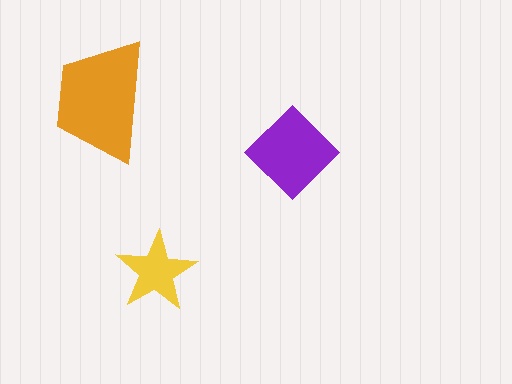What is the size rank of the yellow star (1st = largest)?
3rd.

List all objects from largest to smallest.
The orange trapezoid, the purple diamond, the yellow star.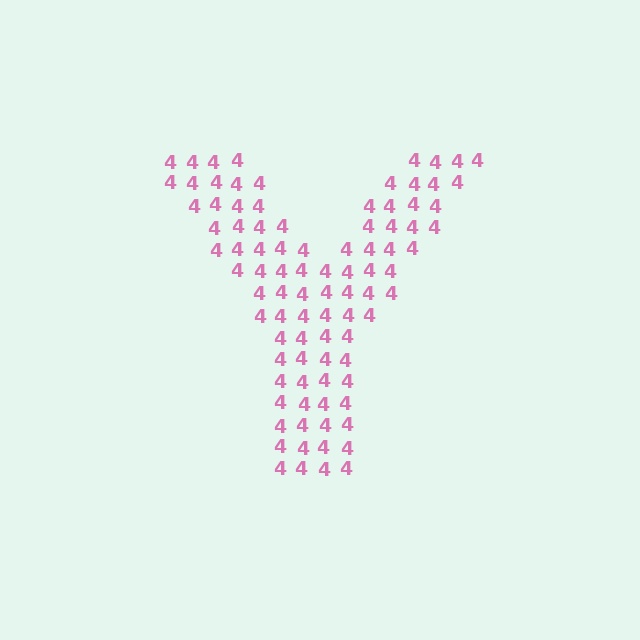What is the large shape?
The large shape is the letter Y.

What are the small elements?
The small elements are digit 4's.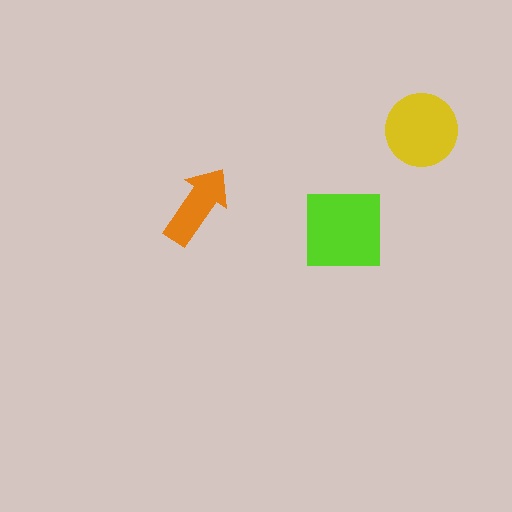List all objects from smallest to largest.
The orange arrow, the yellow circle, the lime square.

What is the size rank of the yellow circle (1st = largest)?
2nd.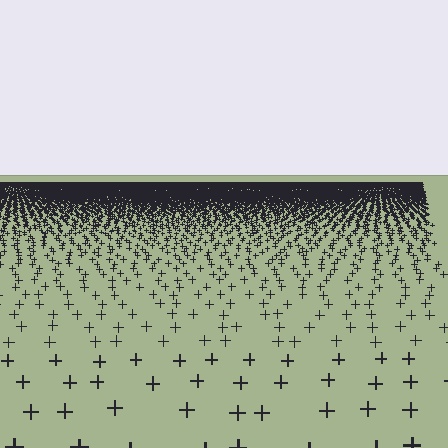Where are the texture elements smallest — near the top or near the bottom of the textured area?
Near the top.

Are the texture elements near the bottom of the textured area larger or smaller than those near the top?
Larger. Near the bottom, elements are closer to the viewer and appear at a bigger on-screen size.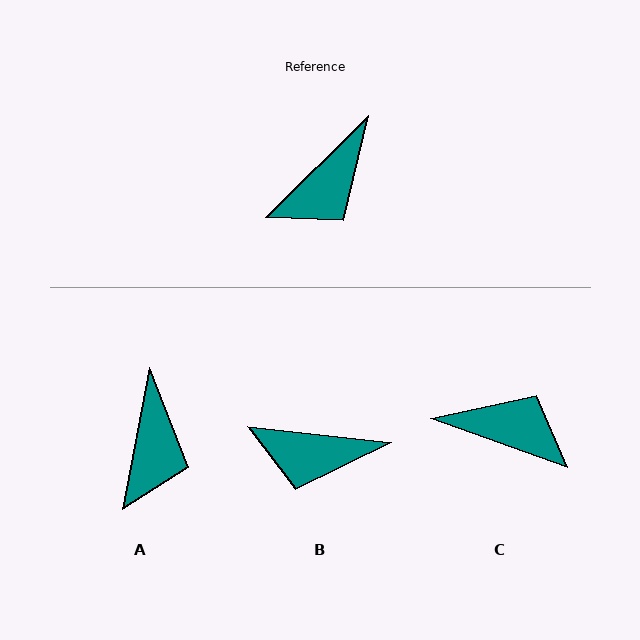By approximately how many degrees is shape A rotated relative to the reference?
Approximately 35 degrees counter-clockwise.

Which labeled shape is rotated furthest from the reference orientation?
C, about 115 degrees away.